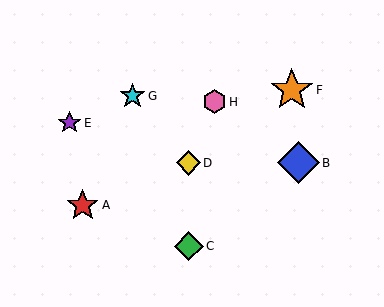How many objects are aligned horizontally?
2 objects (B, D) are aligned horizontally.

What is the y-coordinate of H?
Object H is at y≈102.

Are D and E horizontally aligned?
No, D is at y≈163 and E is at y≈123.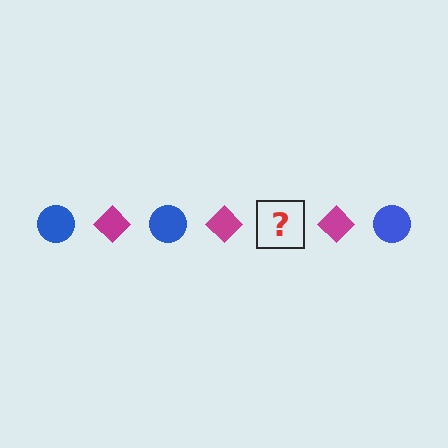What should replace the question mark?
The question mark should be replaced with a blue circle.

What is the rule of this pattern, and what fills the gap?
The rule is that the pattern alternates between blue circle and magenta diamond. The gap should be filled with a blue circle.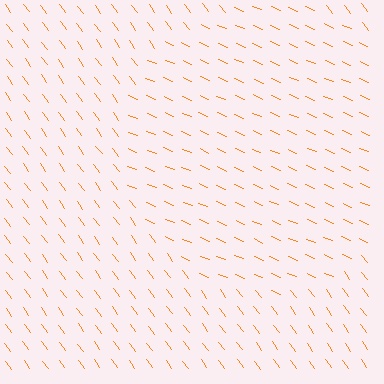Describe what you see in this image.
The image is filled with small orange line segments. A circle region in the image has lines oriented differently from the surrounding lines, creating a visible texture boundary.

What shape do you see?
I see a circle.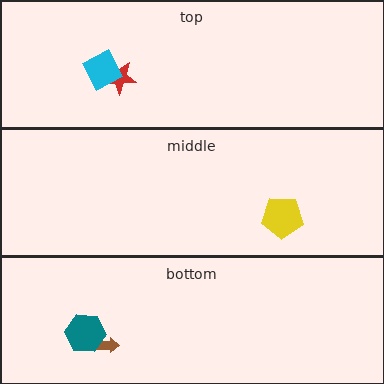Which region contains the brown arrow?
The bottom region.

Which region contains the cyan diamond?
The top region.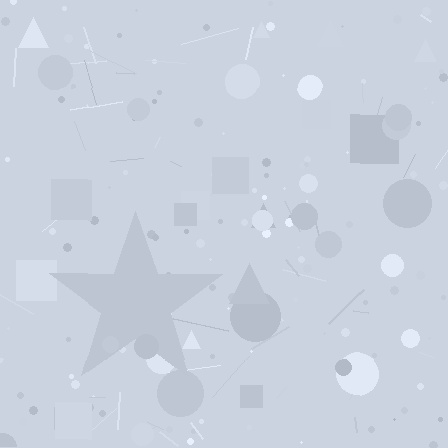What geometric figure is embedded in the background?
A star is embedded in the background.